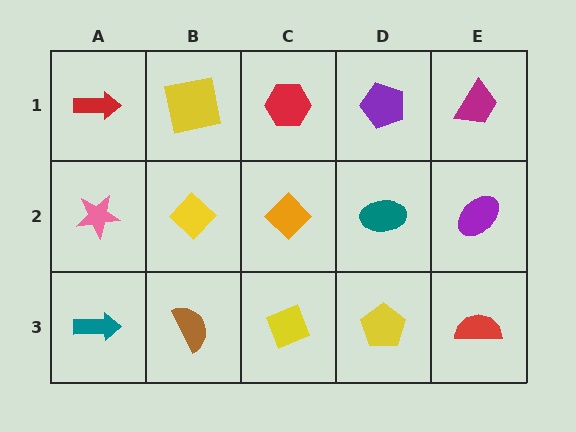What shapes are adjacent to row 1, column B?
A yellow diamond (row 2, column B), a red arrow (row 1, column A), a red hexagon (row 1, column C).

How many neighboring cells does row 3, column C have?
3.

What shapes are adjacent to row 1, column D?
A teal ellipse (row 2, column D), a red hexagon (row 1, column C), a magenta trapezoid (row 1, column E).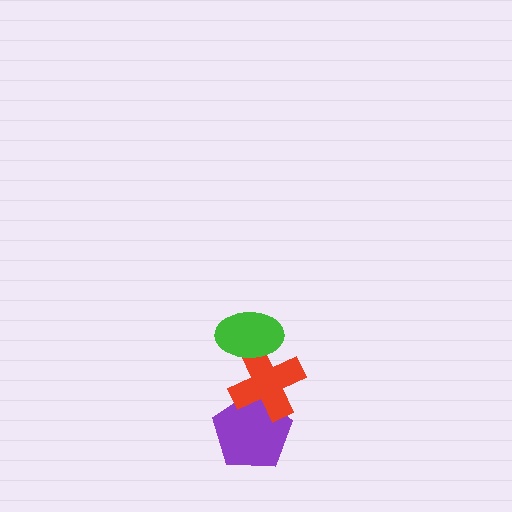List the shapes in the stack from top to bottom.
From top to bottom: the green ellipse, the red cross, the purple pentagon.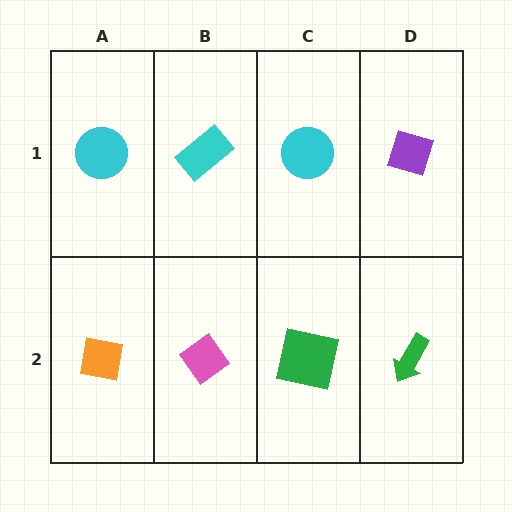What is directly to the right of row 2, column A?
A pink diamond.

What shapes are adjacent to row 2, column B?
A cyan rectangle (row 1, column B), an orange square (row 2, column A), a green square (row 2, column C).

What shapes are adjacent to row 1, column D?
A green arrow (row 2, column D), a cyan circle (row 1, column C).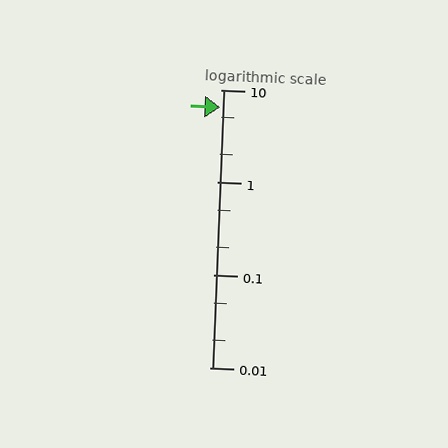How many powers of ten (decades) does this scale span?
The scale spans 3 decades, from 0.01 to 10.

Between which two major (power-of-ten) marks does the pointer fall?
The pointer is between 1 and 10.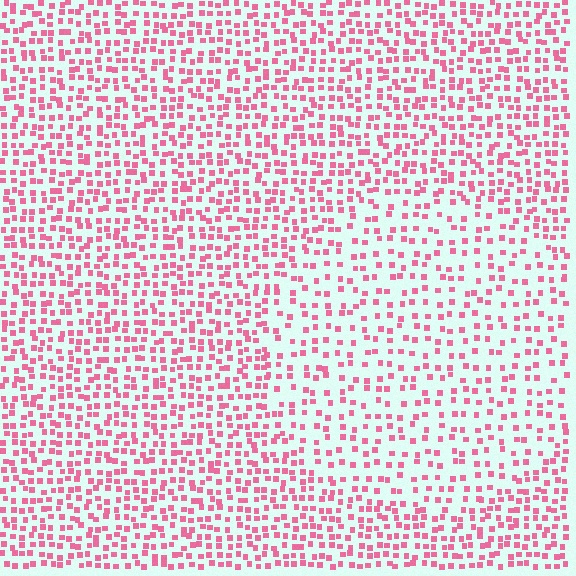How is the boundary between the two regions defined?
The boundary is defined by a change in element density (approximately 1.8x ratio). All elements are the same color, size, and shape.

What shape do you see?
I see a circle.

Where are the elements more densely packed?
The elements are more densely packed outside the circle boundary.